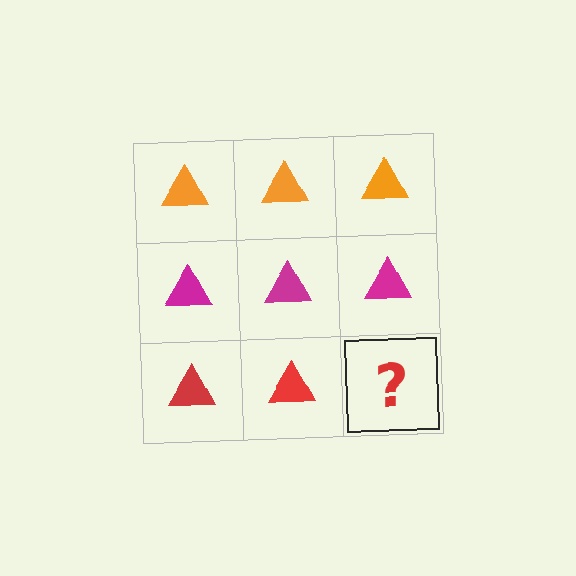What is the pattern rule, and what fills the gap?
The rule is that each row has a consistent color. The gap should be filled with a red triangle.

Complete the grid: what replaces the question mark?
The question mark should be replaced with a red triangle.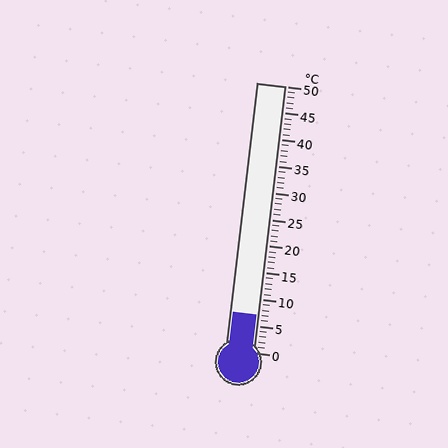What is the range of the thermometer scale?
The thermometer scale ranges from 0°C to 50°C.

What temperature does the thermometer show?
The thermometer shows approximately 7°C.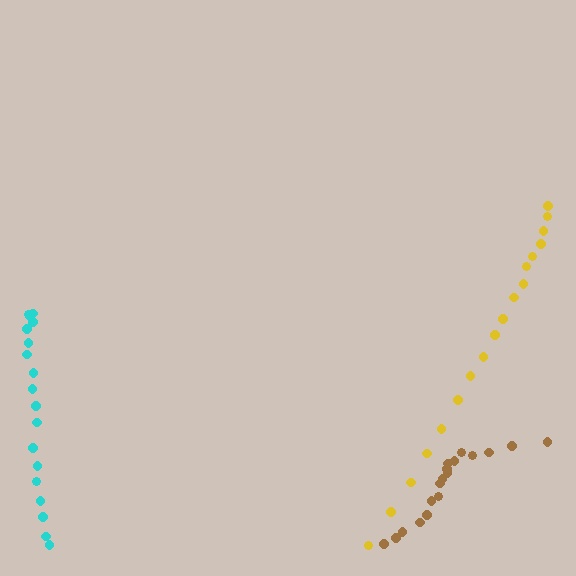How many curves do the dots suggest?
There are 3 distinct paths.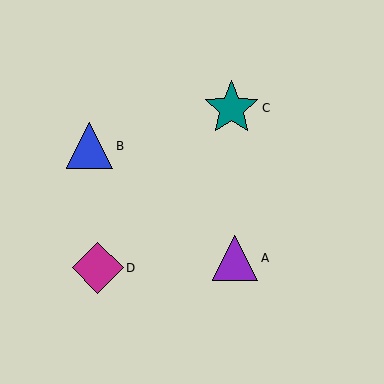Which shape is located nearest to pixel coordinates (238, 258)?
The purple triangle (labeled A) at (235, 258) is nearest to that location.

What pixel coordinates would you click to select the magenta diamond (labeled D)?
Click at (98, 268) to select the magenta diamond D.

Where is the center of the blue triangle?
The center of the blue triangle is at (90, 146).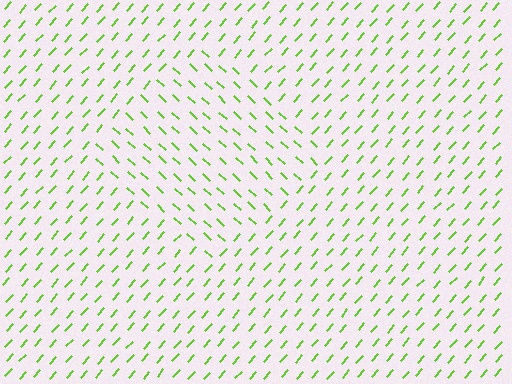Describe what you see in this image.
The image is filled with small lime line segments. A diamond region in the image has lines oriented differently from the surrounding lines, creating a visible texture boundary.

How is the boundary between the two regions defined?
The boundary is defined purely by a change in line orientation (approximately 89 degrees difference). All lines are the same color and thickness.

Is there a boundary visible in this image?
Yes, there is a texture boundary formed by a change in line orientation.